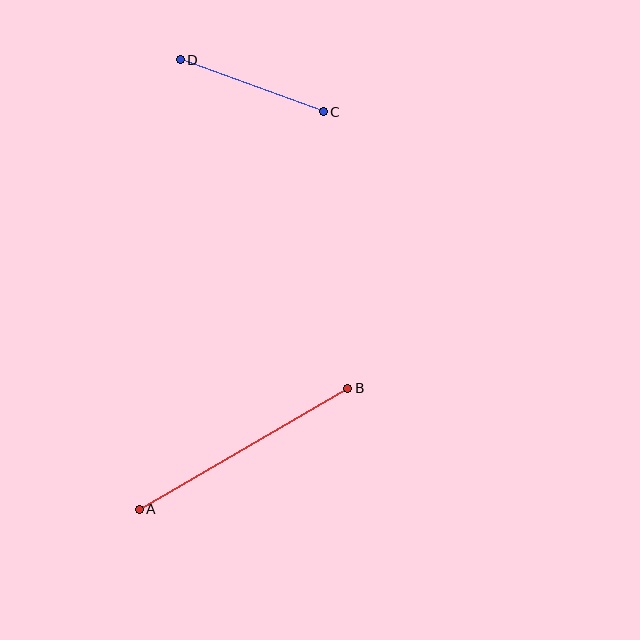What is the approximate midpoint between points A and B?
The midpoint is at approximately (244, 449) pixels.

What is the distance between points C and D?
The distance is approximately 153 pixels.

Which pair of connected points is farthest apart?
Points A and B are farthest apart.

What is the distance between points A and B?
The distance is approximately 241 pixels.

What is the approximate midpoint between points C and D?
The midpoint is at approximately (252, 86) pixels.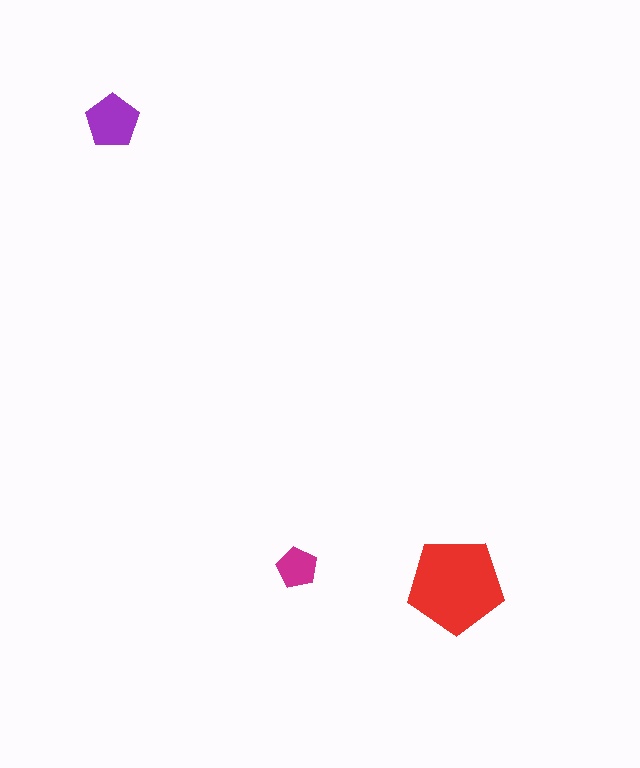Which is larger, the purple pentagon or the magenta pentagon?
The purple one.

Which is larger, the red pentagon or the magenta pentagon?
The red one.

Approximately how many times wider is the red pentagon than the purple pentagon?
About 2 times wider.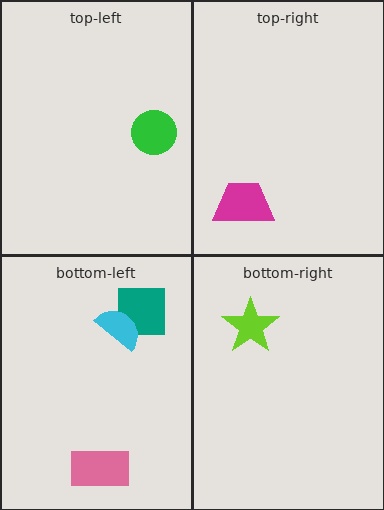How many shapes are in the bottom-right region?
1.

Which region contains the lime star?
The bottom-right region.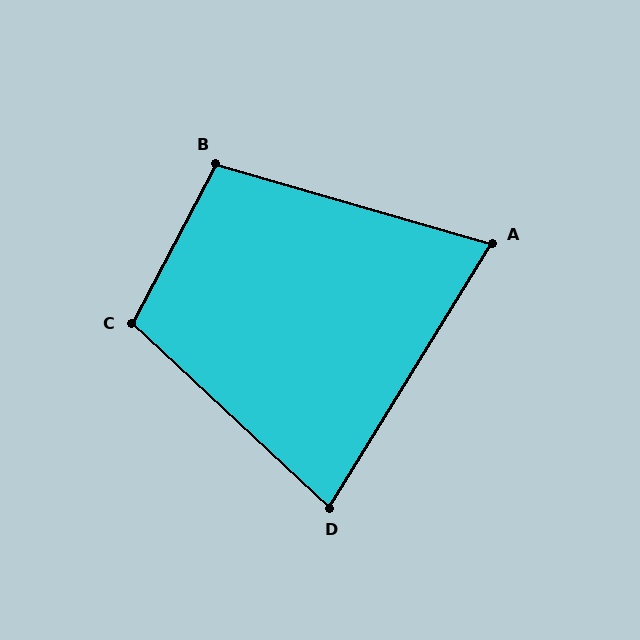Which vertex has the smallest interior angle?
A, at approximately 75 degrees.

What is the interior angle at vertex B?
Approximately 101 degrees (obtuse).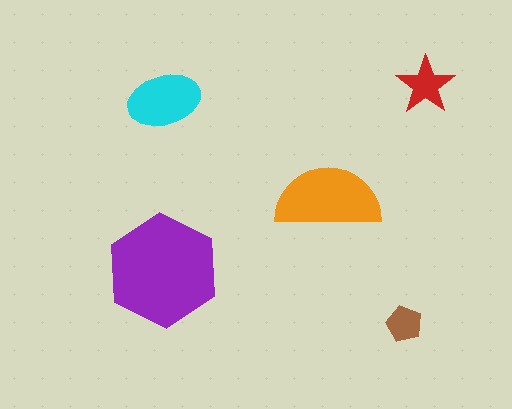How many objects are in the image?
There are 5 objects in the image.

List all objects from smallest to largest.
The brown pentagon, the red star, the cyan ellipse, the orange semicircle, the purple hexagon.